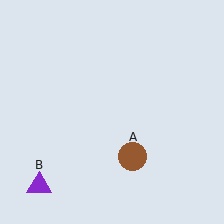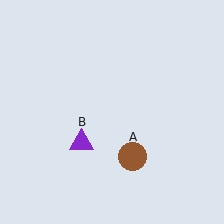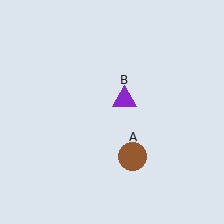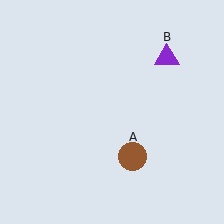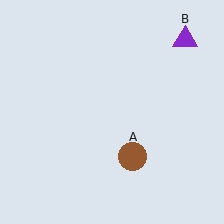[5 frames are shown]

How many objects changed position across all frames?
1 object changed position: purple triangle (object B).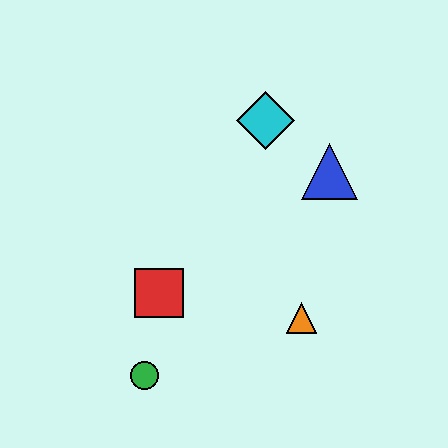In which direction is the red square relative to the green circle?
The red square is above the green circle.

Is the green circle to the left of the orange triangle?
Yes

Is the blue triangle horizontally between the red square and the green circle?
No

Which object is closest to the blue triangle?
The cyan diamond is closest to the blue triangle.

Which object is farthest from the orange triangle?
The cyan diamond is farthest from the orange triangle.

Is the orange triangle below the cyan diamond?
Yes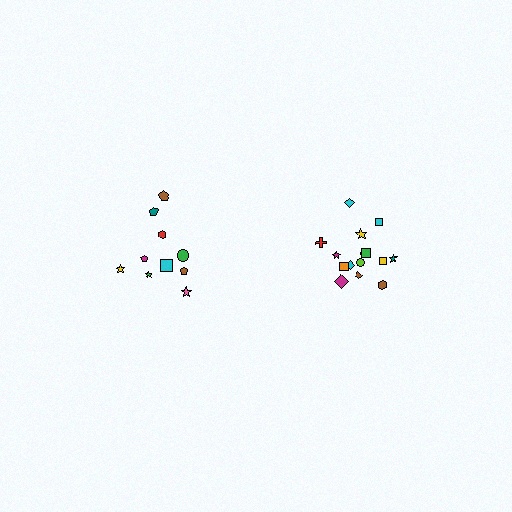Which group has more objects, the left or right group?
The right group.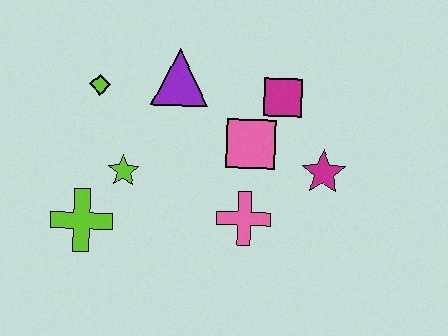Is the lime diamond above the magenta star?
Yes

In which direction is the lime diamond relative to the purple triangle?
The lime diamond is to the left of the purple triangle.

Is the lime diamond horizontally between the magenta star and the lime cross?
Yes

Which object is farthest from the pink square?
The lime cross is farthest from the pink square.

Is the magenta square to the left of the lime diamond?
No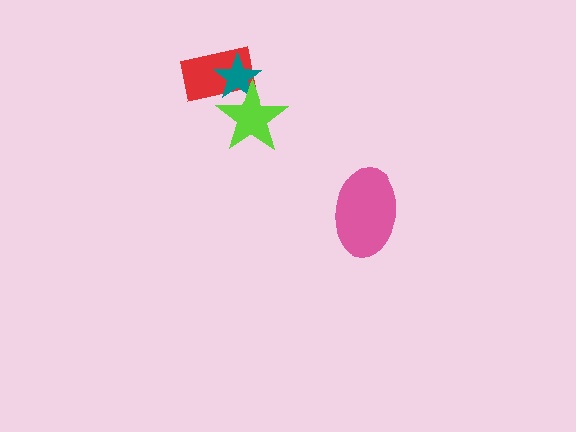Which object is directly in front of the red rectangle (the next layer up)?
The teal star is directly in front of the red rectangle.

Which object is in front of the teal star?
The lime star is in front of the teal star.